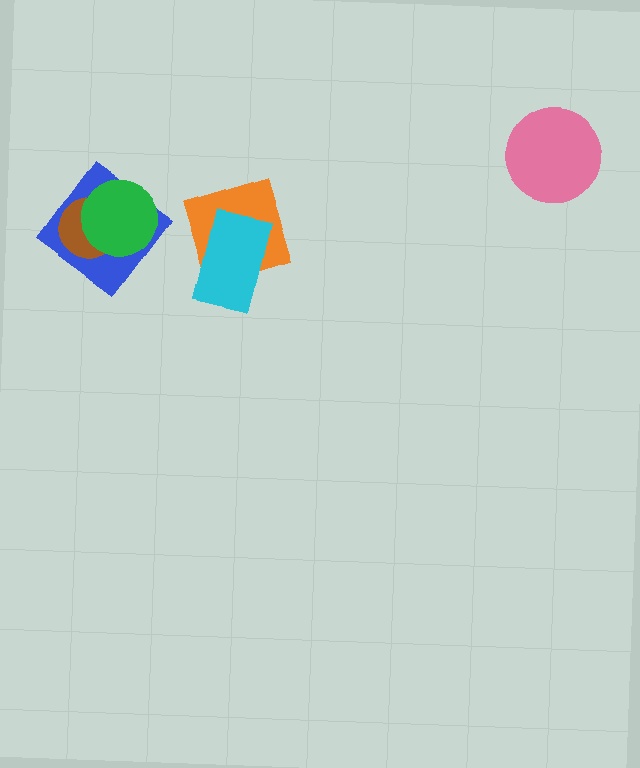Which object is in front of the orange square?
The cyan rectangle is in front of the orange square.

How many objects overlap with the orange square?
1 object overlaps with the orange square.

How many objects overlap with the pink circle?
0 objects overlap with the pink circle.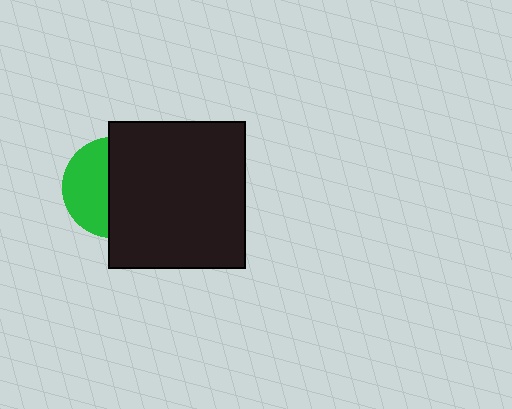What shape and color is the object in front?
The object in front is a black rectangle.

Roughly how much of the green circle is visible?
A small part of it is visible (roughly 44%).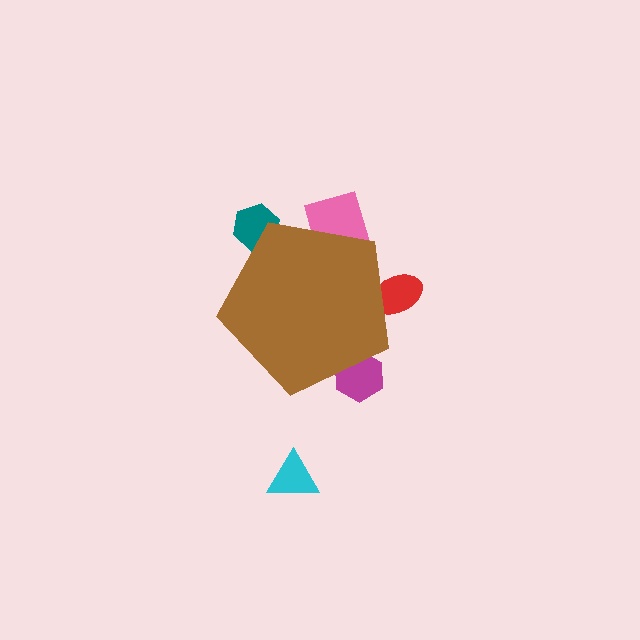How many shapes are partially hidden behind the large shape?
4 shapes are partially hidden.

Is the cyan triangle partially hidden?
No, the cyan triangle is fully visible.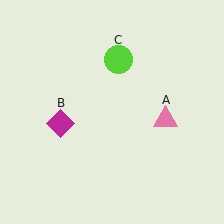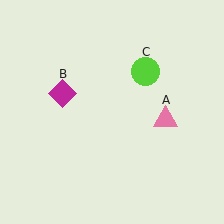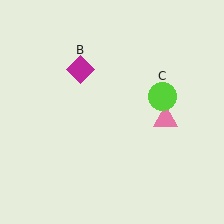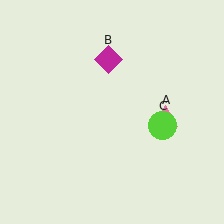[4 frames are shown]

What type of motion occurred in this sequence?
The magenta diamond (object B), lime circle (object C) rotated clockwise around the center of the scene.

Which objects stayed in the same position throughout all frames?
Pink triangle (object A) remained stationary.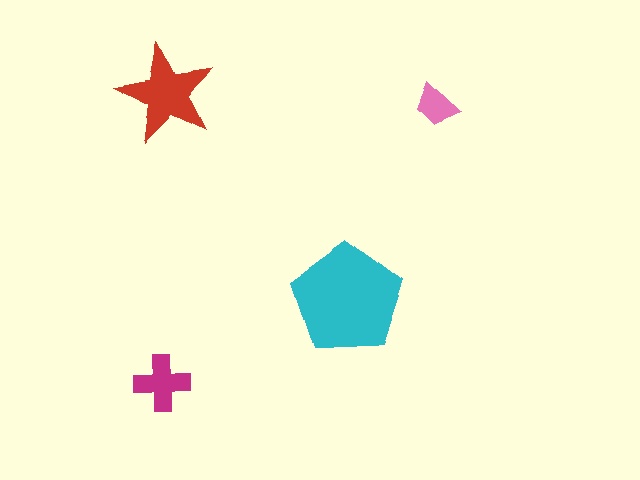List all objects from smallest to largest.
The pink trapezoid, the magenta cross, the red star, the cyan pentagon.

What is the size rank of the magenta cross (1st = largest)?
3rd.